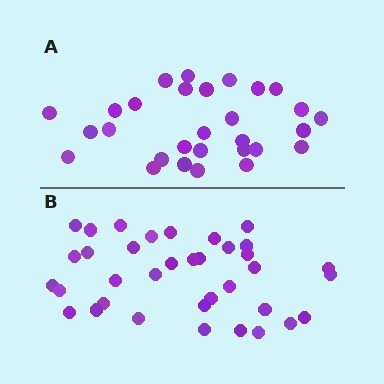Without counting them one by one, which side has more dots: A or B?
Region B (the bottom region) has more dots.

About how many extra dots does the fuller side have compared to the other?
Region B has roughly 8 or so more dots than region A.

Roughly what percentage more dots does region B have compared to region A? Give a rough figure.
About 25% more.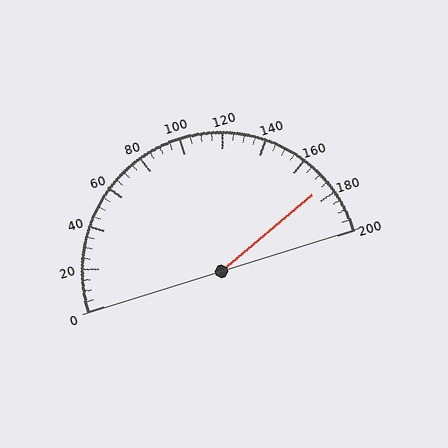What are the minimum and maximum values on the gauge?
The gauge ranges from 0 to 200.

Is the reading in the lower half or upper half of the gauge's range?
The reading is in the upper half of the range (0 to 200).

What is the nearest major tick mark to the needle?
The nearest major tick mark is 180.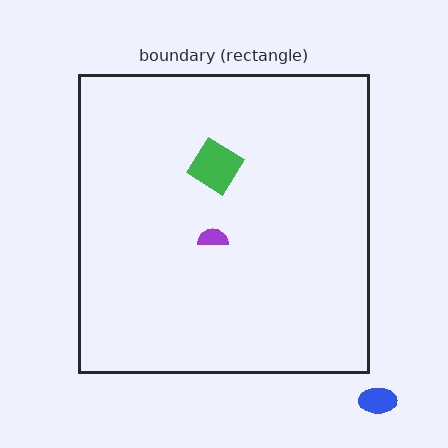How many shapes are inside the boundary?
2 inside, 1 outside.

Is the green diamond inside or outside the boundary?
Inside.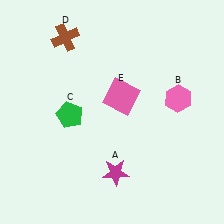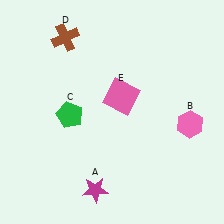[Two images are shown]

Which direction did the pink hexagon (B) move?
The pink hexagon (B) moved down.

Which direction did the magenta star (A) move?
The magenta star (A) moved left.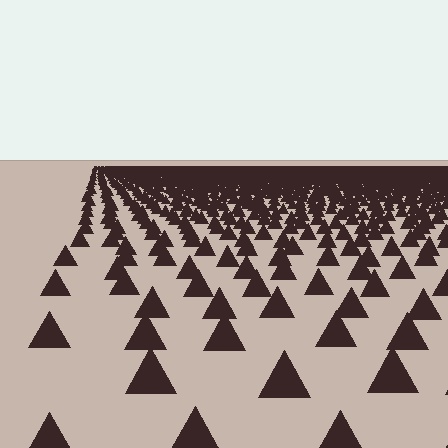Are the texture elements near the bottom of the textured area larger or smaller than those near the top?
Larger. Near the bottom, elements are closer to the viewer and appear at a bigger on-screen size.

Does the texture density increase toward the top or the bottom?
Density increases toward the top.